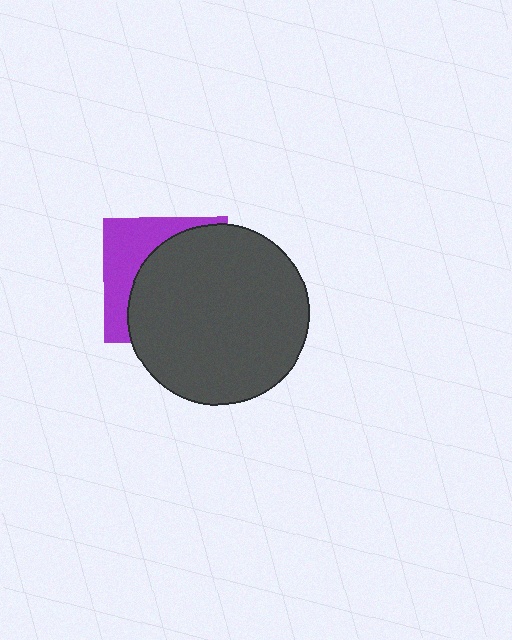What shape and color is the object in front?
The object in front is a dark gray circle.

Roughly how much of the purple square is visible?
A small part of it is visible (roughly 35%).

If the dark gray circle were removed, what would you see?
You would see the complete purple square.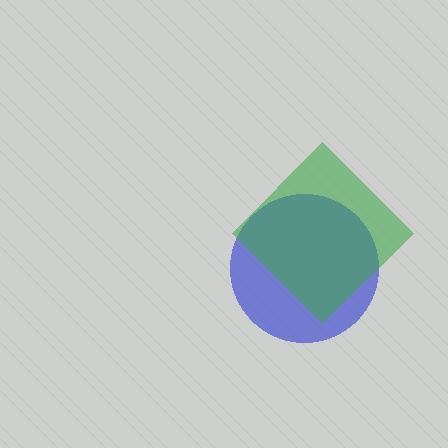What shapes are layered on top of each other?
The layered shapes are: a blue circle, a green diamond.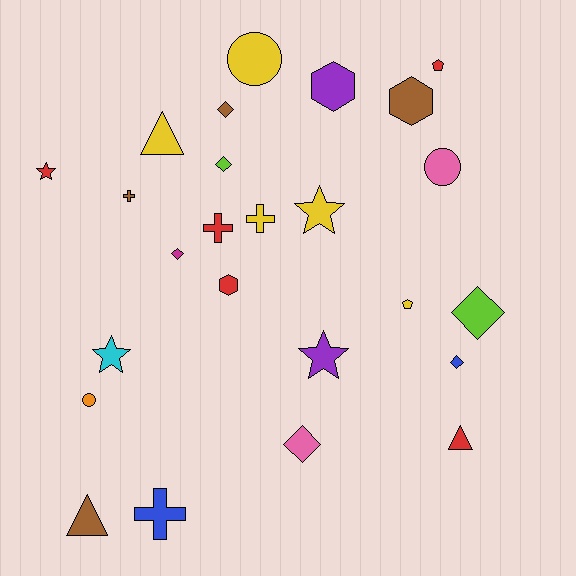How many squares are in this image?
There are no squares.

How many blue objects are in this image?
There are 2 blue objects.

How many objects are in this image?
There are 25 objects.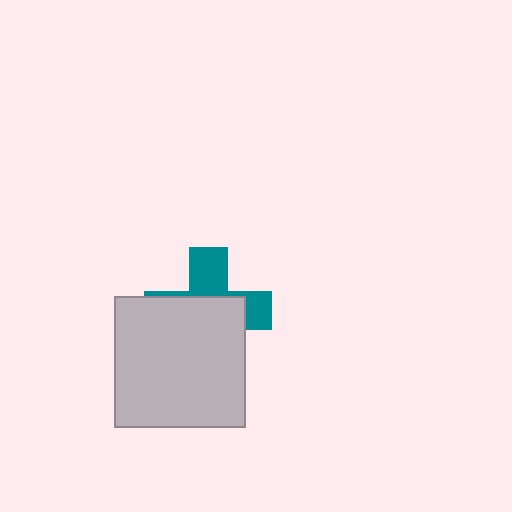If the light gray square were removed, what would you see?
You would see the complete teal cross.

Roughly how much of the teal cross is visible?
A small part of it is visible (roughly 37%).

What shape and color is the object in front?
The object in front is a light gray square.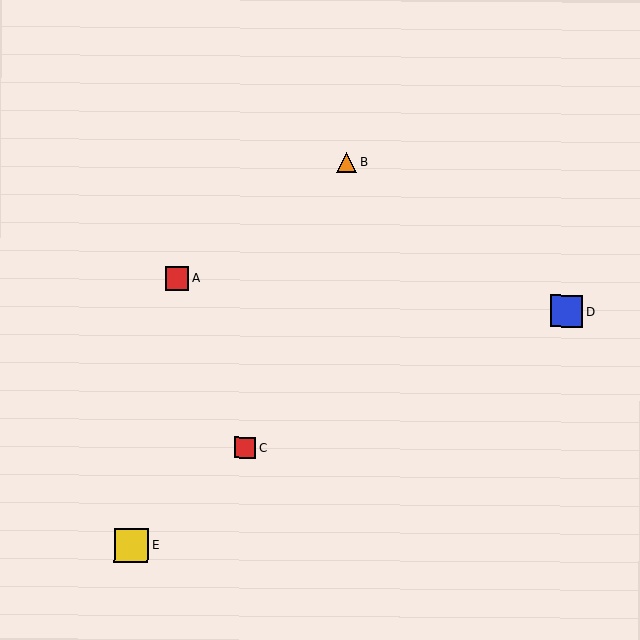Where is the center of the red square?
The center of the red square is at (245, 448).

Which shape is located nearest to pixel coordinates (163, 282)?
The red square (labeled A) at (177, 278) is nearest to that location.